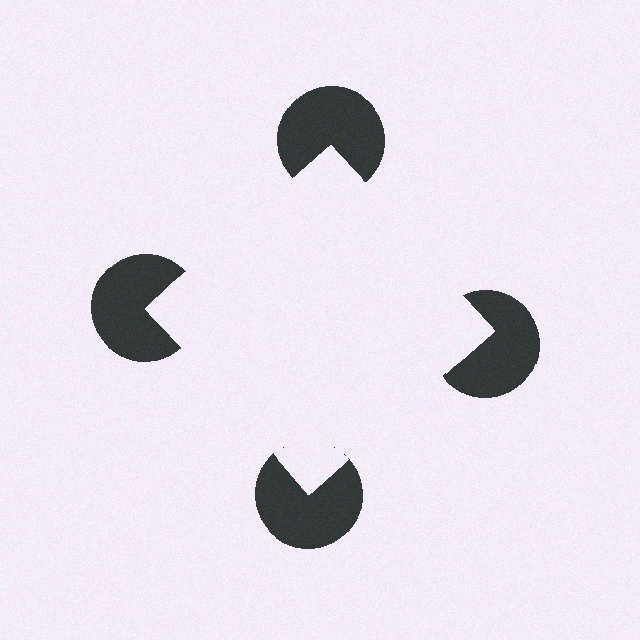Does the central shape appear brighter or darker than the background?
It typically appears slightly brighter than the background, even though no actual brightness change is drawn.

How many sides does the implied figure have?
4 sides.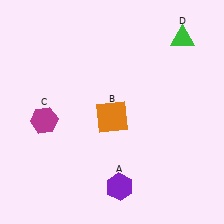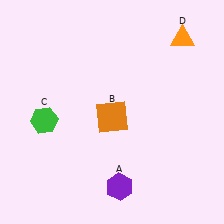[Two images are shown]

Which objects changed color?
C changed from magenta to green. D changed from green to orange.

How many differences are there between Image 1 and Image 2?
There are 2 differences between the two images.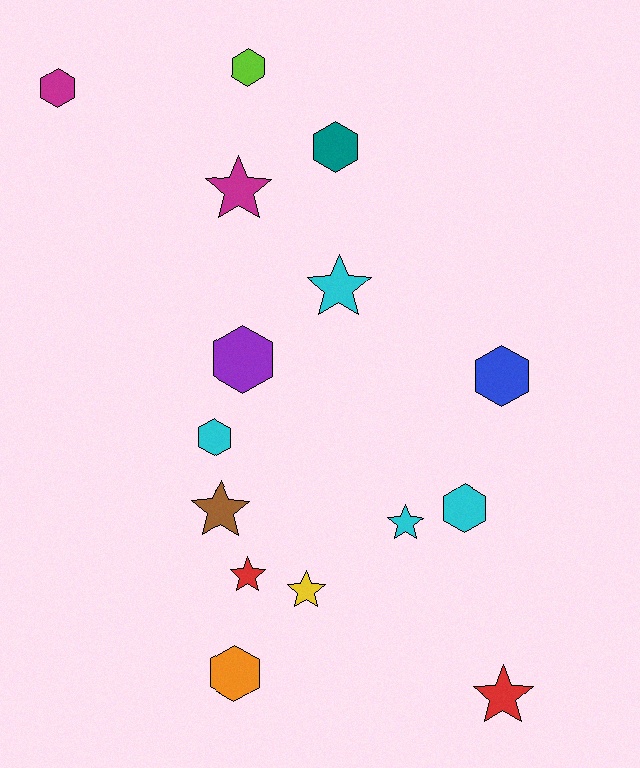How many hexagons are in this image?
There are 8 hexagons.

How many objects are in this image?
There are 15 objects.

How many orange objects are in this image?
There is 1 orange object.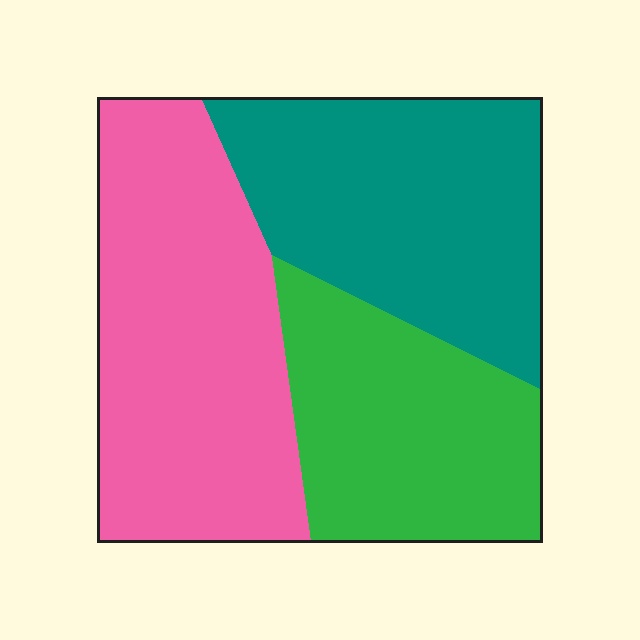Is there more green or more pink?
Pink.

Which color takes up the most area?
Pink, at roughly 40%.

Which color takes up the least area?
Green, at roughly 25%.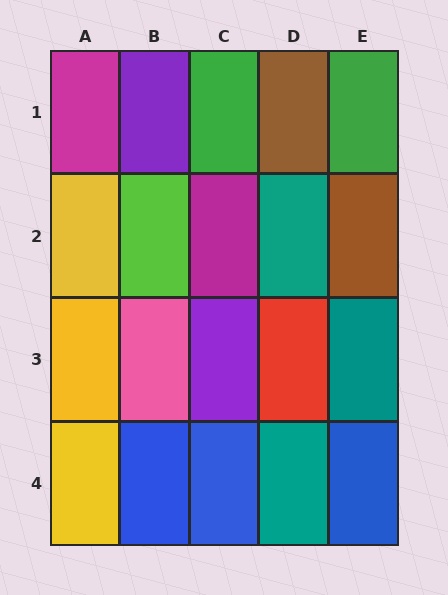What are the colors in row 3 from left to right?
Yellow, pink, purple, red, teal.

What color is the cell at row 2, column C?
Magenta.